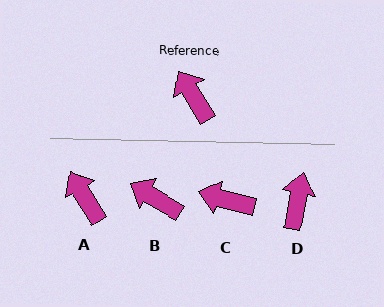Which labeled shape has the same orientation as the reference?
A.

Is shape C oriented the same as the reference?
No, it is off by about 44 degrees.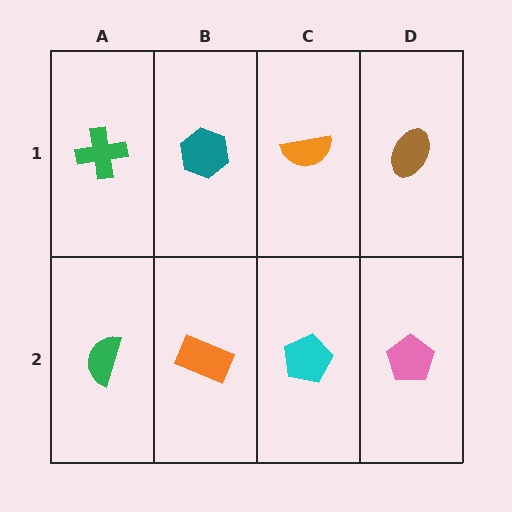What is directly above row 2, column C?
An orange semicircle.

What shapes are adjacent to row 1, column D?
A pink pentagon (row 2, column D), an orange semicircle (row 1, column C).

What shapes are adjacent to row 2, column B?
A teal hexagon (row 1, column B), a green semicircle (row 2, column A), a cyan pentagon (row 2, column C).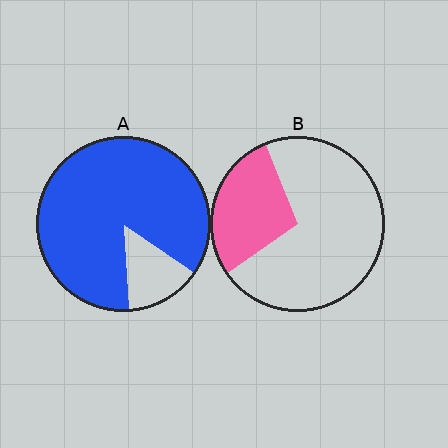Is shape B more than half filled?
No.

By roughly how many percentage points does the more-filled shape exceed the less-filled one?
By roughly 55 percentage points (A over B).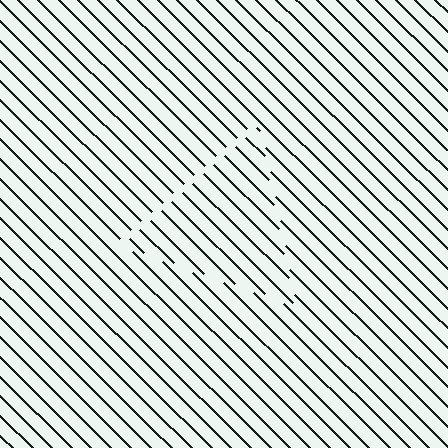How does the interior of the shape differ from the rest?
The interior of the shape contains the same grating, shifted by half a period — the contour is defined by the phase discontinuity where line-ends from the inner and outer gratings abut.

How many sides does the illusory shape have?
3 sides — the line-ends trace a triangle.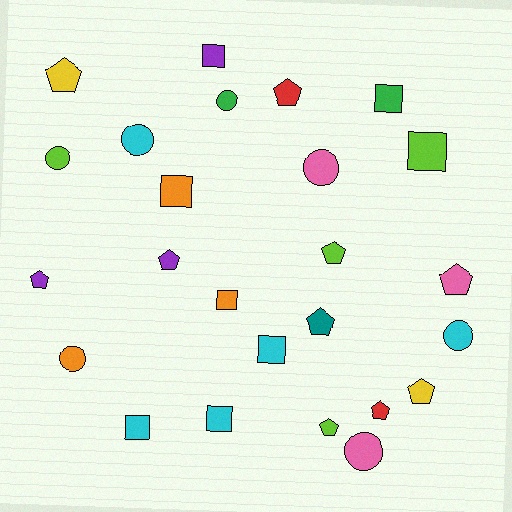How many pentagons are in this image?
There are 10 pentagons.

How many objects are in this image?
There are 25 objects.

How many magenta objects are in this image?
There are no magenta objects.